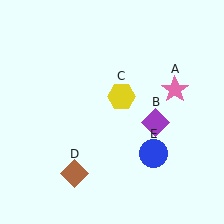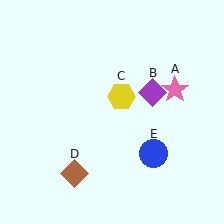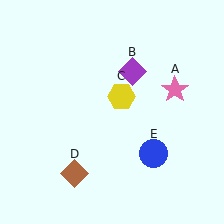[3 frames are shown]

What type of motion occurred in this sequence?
The purple diamond (object B) rotated counterclockwise around the center of the scene.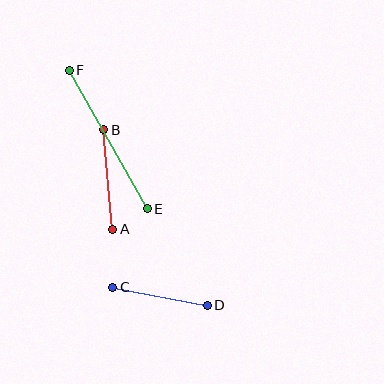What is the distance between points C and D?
The distance is approximately 96 pixels.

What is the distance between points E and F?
The distance is approximately 159 pixels.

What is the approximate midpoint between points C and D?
The midpoint is at approximately (160, 296) pixels.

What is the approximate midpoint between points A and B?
The midpoint is at approximately (108, 179) pixels.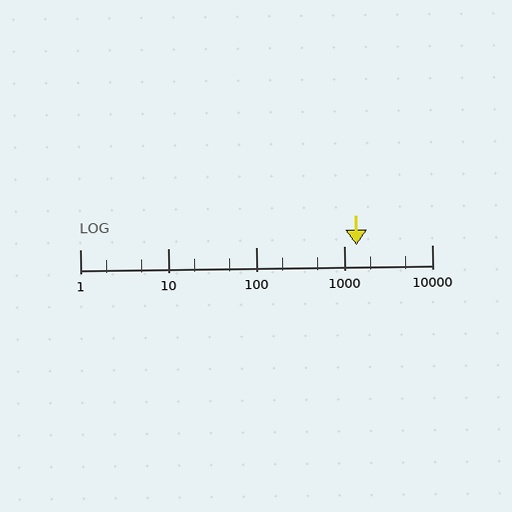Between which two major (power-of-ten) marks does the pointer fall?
The pointer is between 1000 and 10000.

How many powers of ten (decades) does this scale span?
The scale spans 4 decades, from 1 to 10000.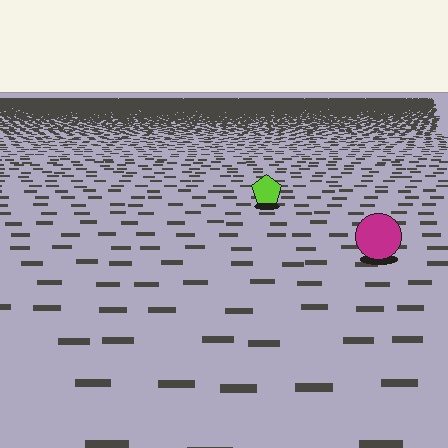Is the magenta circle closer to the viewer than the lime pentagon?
Yes. The magenta circle is closer — you can tell from the texture gradient: the ground texture is coarser near it.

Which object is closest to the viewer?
The magenta circle is closest. The texture marks near it are larger and more spread out.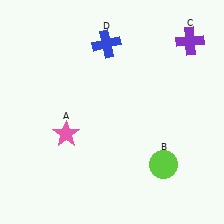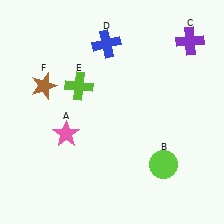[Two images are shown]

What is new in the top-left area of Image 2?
A lime cross (E) was added in the top-left area of Image 2.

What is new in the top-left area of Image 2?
A brown star (F) was added in the top-left area of Image 2.